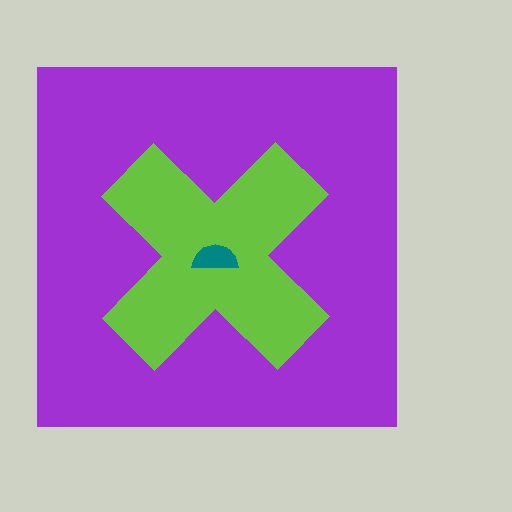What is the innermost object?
The teal semicircle.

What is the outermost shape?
The purple square.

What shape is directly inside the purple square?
The lime cross.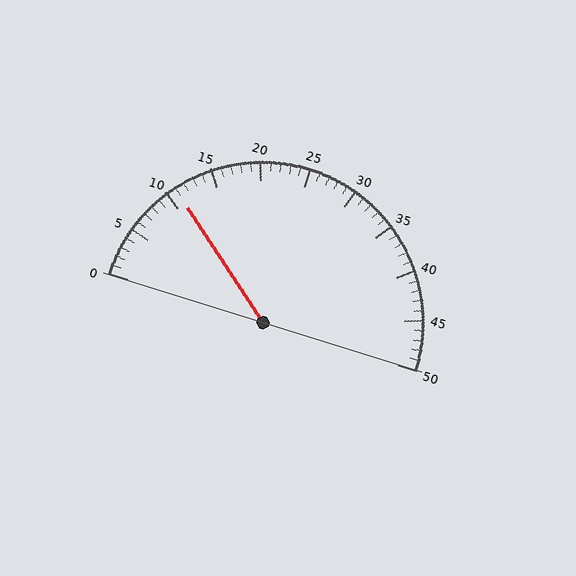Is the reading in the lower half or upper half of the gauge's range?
The reading is in the lower half of the range (0 to 50).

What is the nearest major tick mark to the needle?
The nearest major tick mark is 10.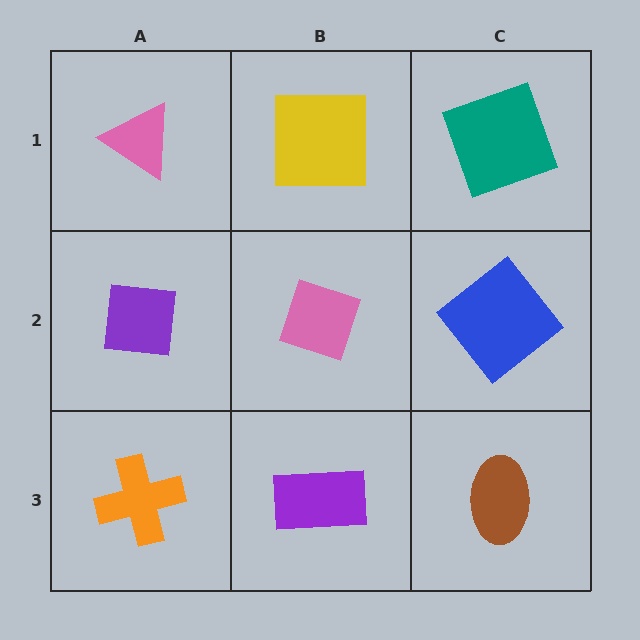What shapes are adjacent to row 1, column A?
A purple square (row 2, column A), a yellow square (row 1, column B).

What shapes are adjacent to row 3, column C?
A blue diamond (row 2, column C), a purple rectangle (row 3, column B).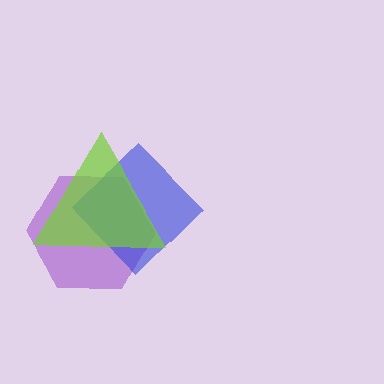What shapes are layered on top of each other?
The layered shapes are: a purple hexagon, a blue diamond, a lime triangle.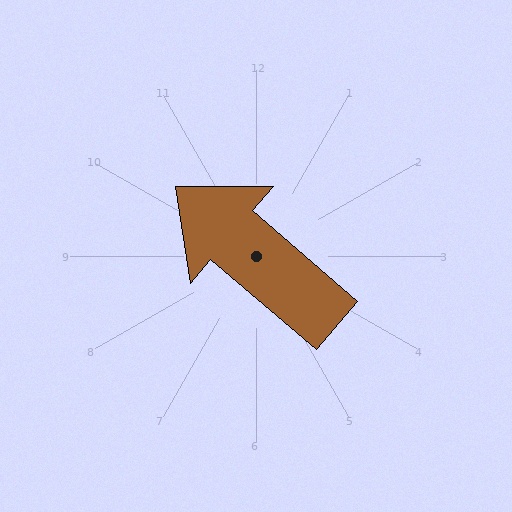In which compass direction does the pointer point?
Northwest.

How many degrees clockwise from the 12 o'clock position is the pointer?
Approximately 311 degrees.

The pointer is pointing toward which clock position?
Roughly 10 o'clock.